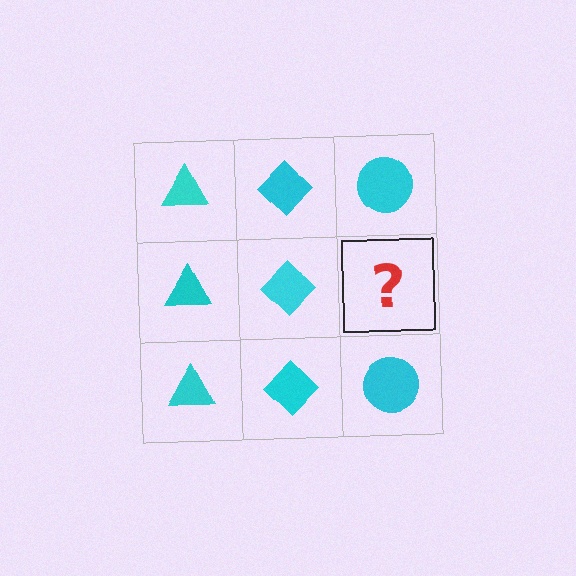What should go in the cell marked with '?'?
The missing cell should contain a cyan circle.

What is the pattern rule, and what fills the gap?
The rule is that each column has a consistent shape. The gap should be filled with a cyan circle.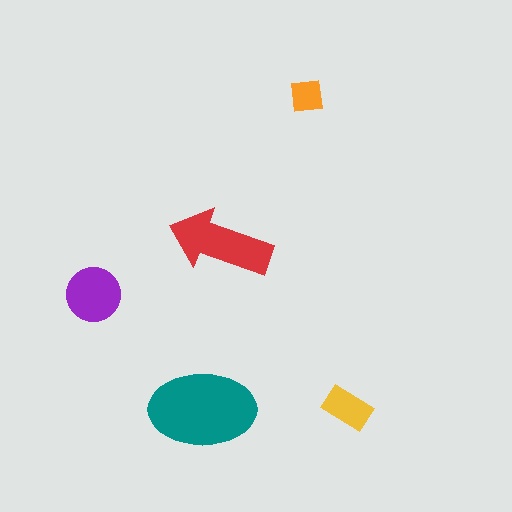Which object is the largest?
The teal ellipse.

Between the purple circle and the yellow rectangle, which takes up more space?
The purple circle.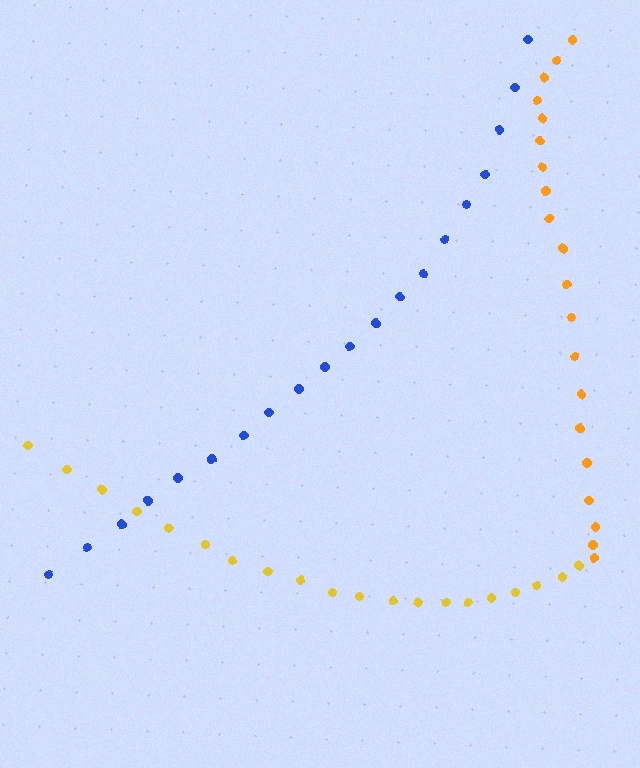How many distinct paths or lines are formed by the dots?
There are 3 distinct paths.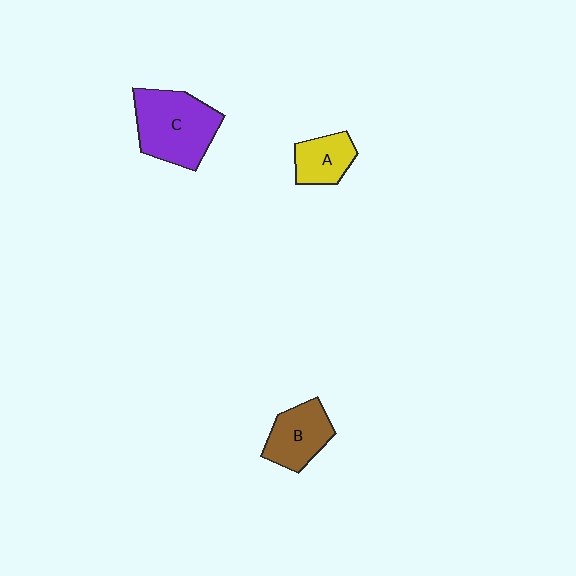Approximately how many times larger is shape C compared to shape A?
Approximately 2.0 times.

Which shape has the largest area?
Shape C (purple).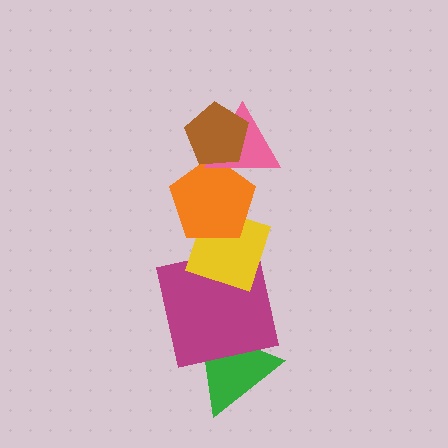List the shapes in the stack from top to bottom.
From top to bottom: the brown pentagon, the pink triangle, the orange pentagon, the yellow diamond, the magenta square, the green triangle.